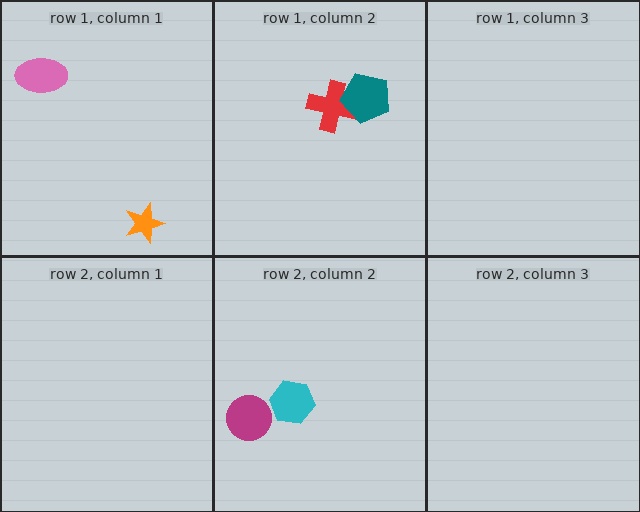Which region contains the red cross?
The row 1, column 2 region.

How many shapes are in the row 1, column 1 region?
2.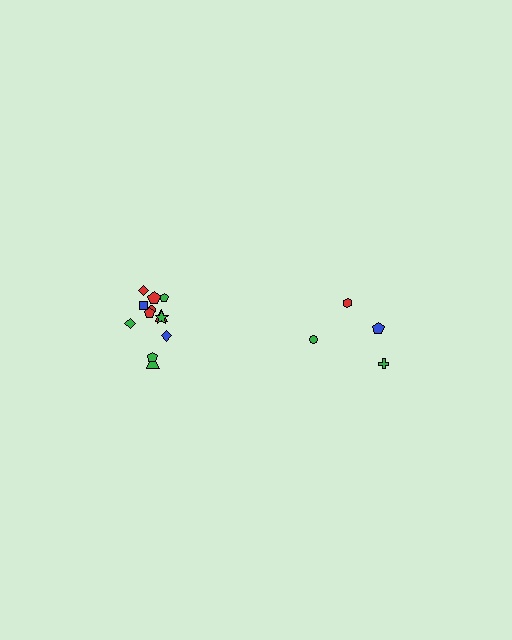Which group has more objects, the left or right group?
The left group.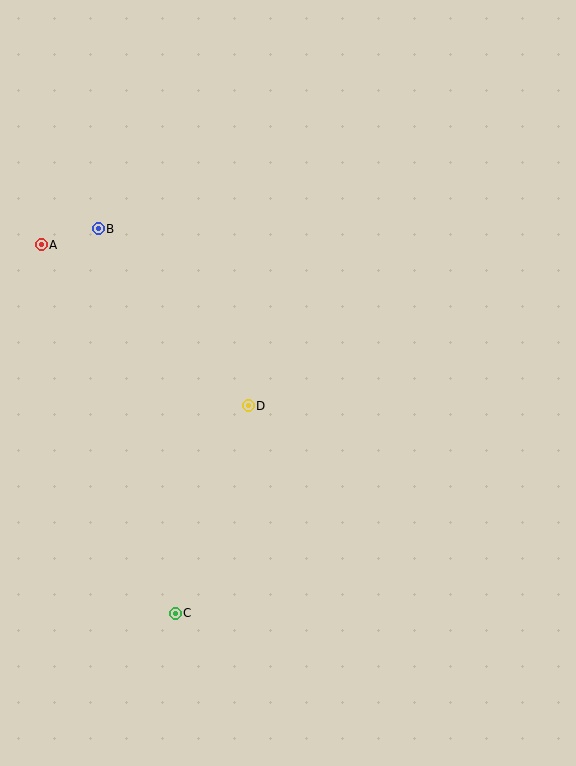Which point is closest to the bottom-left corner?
Point C is closest to the bottom-left corner.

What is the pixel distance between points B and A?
The distance between B and A is 59 pixels.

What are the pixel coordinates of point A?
Point A is at (41, 245).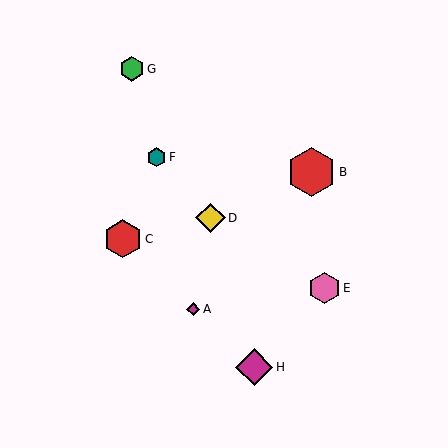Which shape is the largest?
The red hexagon (labeled B) is the largest.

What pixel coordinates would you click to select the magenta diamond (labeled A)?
Click at (193, 309) to select the magenta diamond A.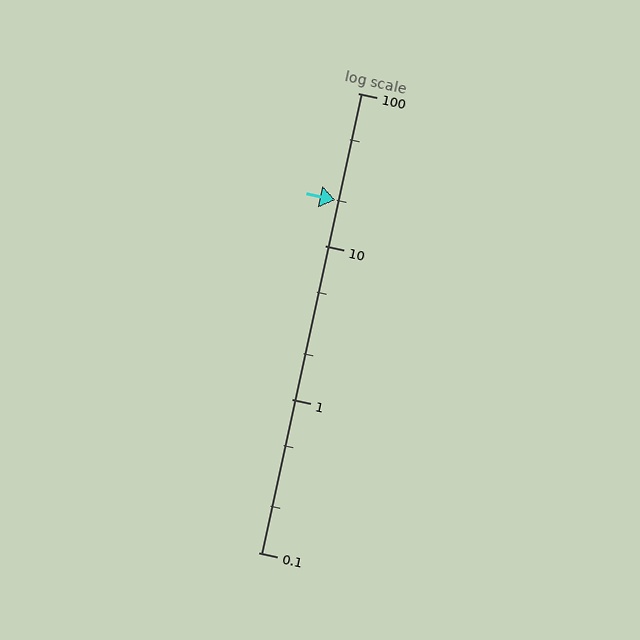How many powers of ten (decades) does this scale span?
The scale spans 3 decades, from 0.1 to 100.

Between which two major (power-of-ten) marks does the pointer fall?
The pointer is between 10 and 100.